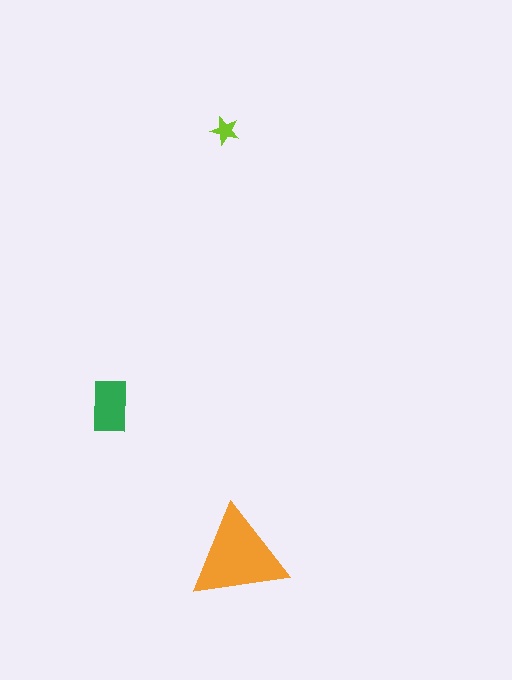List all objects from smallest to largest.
The lime star, the green rectangle, the orange triangle.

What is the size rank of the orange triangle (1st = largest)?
1st.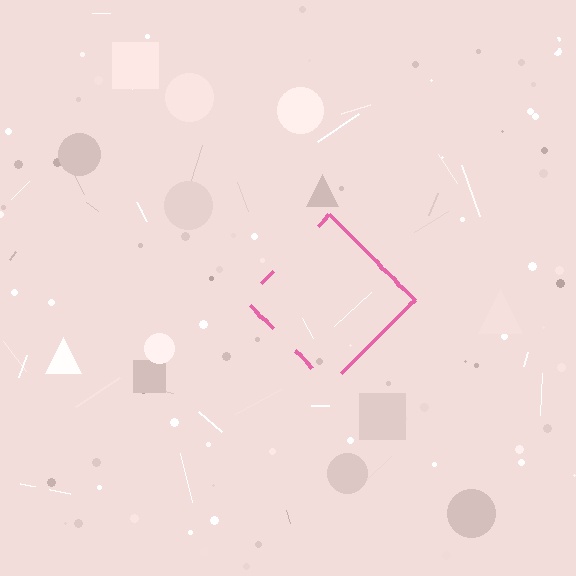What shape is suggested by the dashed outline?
The dashed outline suggests a diamond.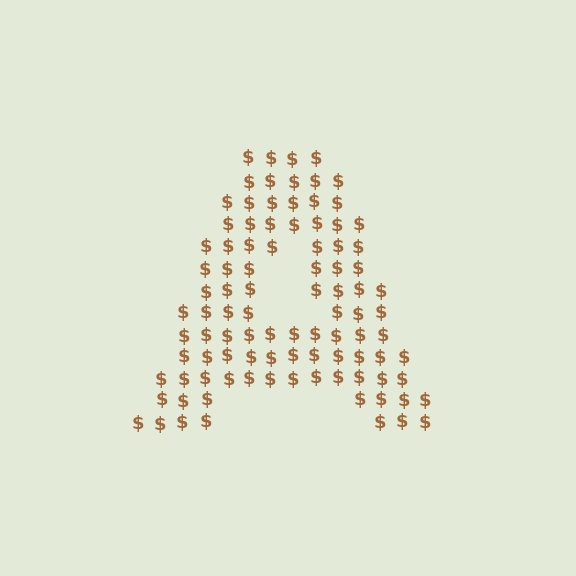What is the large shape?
The large shape is the letter A.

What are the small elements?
The small elements are dollar signs.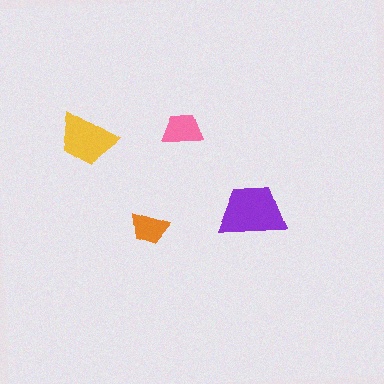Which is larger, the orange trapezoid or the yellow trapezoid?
The yellow one.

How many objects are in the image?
There are 4 objects in the image.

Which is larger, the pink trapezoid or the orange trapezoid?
The pink one.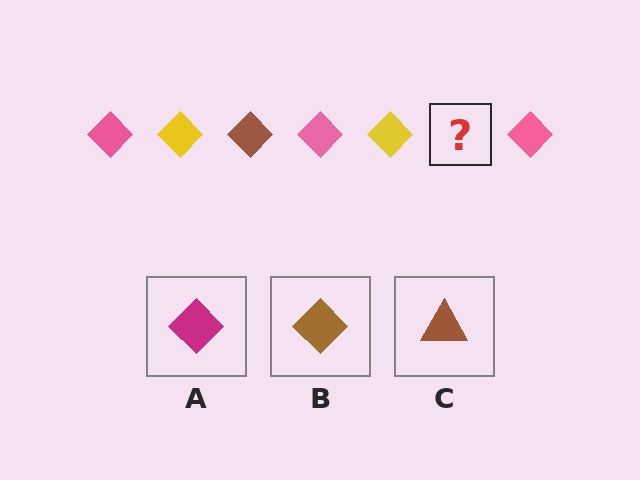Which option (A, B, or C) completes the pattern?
B.